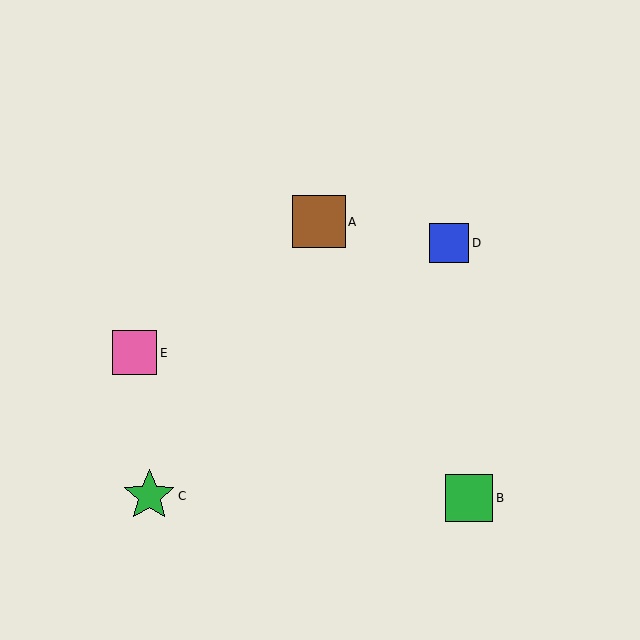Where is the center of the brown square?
The center of the brown square is at (319, 222).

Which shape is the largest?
The brown square (labeled A) is the largest.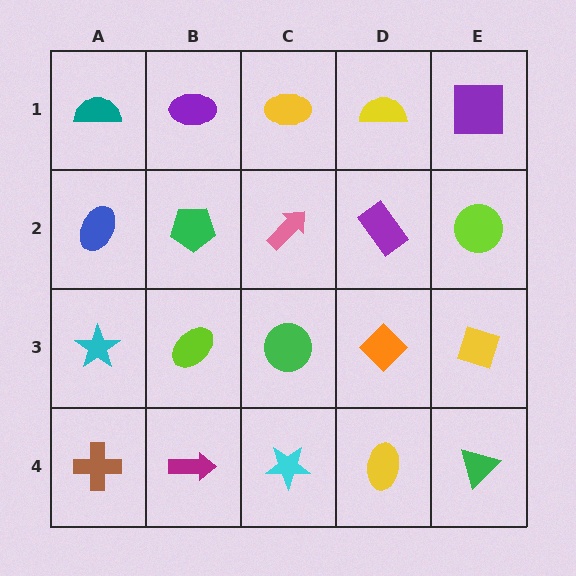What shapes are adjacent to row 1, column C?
A pink arrow (row 2, column C), a purple ellipse (row 1, column B), a yellow semicircle (row 1, column D).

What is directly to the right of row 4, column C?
A yellow ellipse.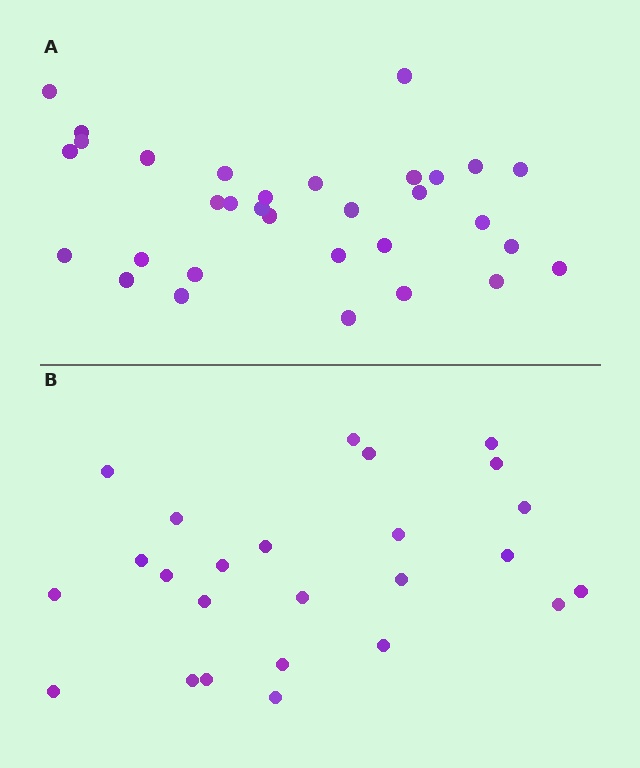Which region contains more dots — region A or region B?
Region A (the top region) has more dots.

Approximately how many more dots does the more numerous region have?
Region A has roughly 8 or so more dots than region B.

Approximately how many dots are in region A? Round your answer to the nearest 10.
About 30 dots. (The exact count is 32, which rounds to 30.)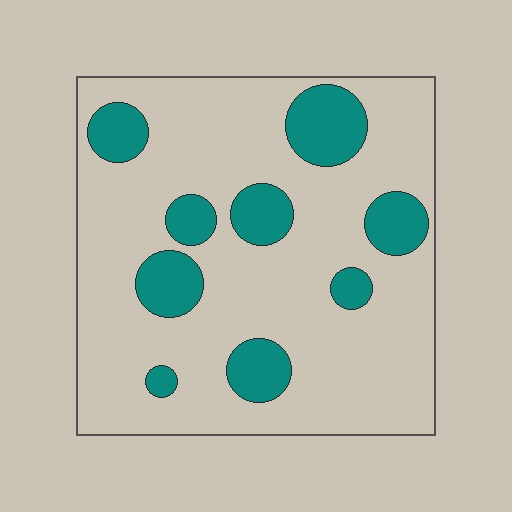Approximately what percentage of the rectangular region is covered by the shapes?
Approximately 20%.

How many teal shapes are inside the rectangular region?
9.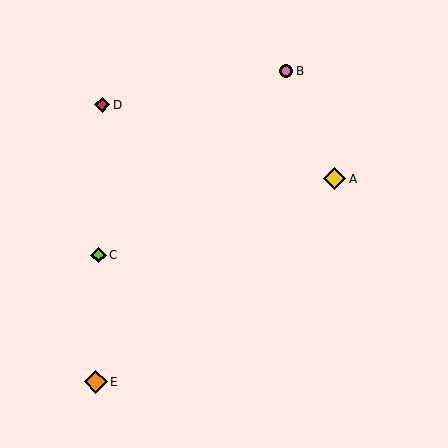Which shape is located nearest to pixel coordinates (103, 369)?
The orange diamond (labeled E) at (96, 382) is nearest to that location.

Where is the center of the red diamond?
The center of the red diamond is at (102, 105).